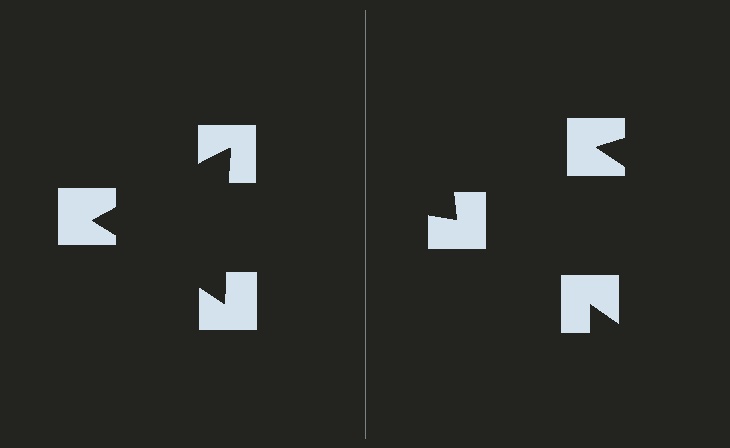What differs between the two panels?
The notched squares are positioned identically on both sides; only the wedge orientations differ. On the left they align to a triangle; on the right they are misaligned.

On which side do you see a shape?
An illusory triangle appears on the left side. On the right side the wedge cuts are rotated, so no coherent shape forms.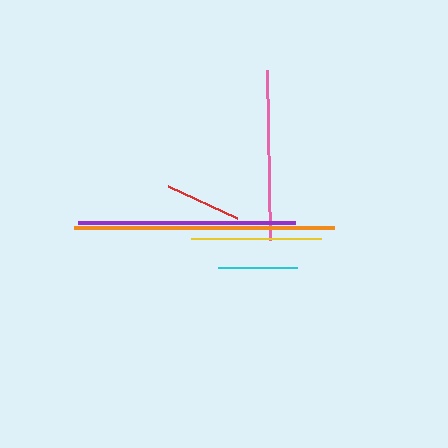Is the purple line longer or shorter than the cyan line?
The purple line is longer than the cyan line.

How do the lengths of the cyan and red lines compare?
The cyan and red lines are approximately the same length.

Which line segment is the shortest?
The red line is the shortest at approximately 76 pixels.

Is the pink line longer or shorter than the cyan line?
The pink line is longer than the cyan line.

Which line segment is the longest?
The orange line is the longest at approximately 260 pixels.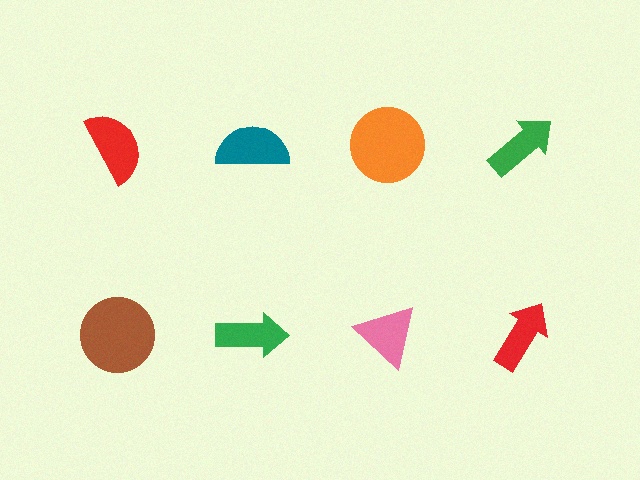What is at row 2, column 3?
A pink triangle.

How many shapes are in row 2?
4 shapes.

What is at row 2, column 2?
A green arrow.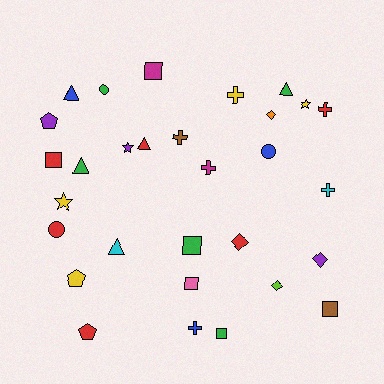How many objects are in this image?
There are 30 objects.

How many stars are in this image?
There are 3 stars.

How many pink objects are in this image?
There is 1 pink object.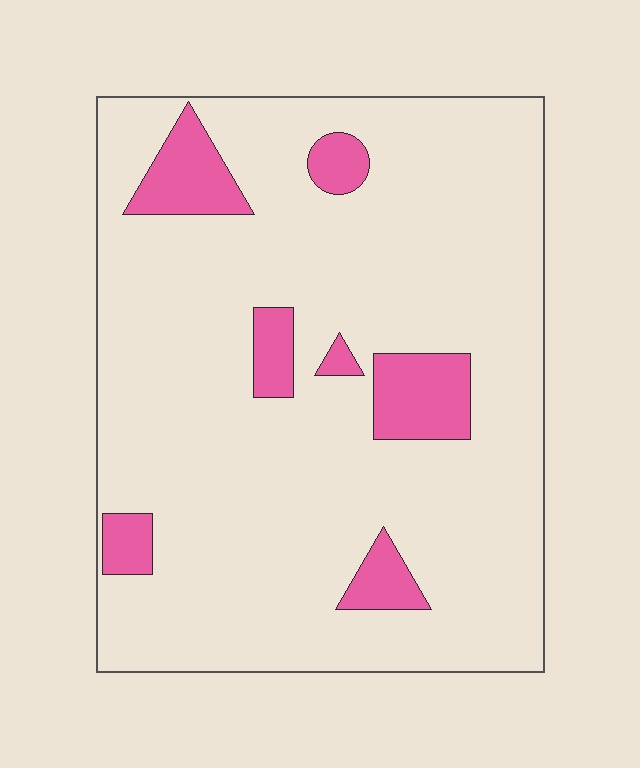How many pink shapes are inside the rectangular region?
7.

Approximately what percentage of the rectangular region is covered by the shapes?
Approximately 10%.